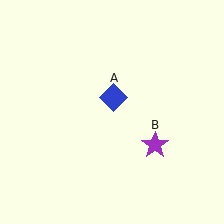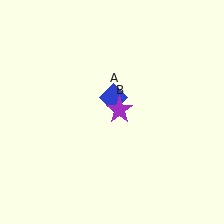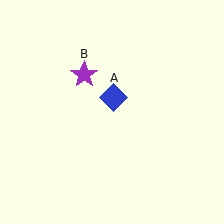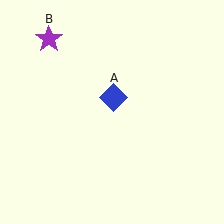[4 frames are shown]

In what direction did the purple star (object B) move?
The purple star (object B) moved up and to the left.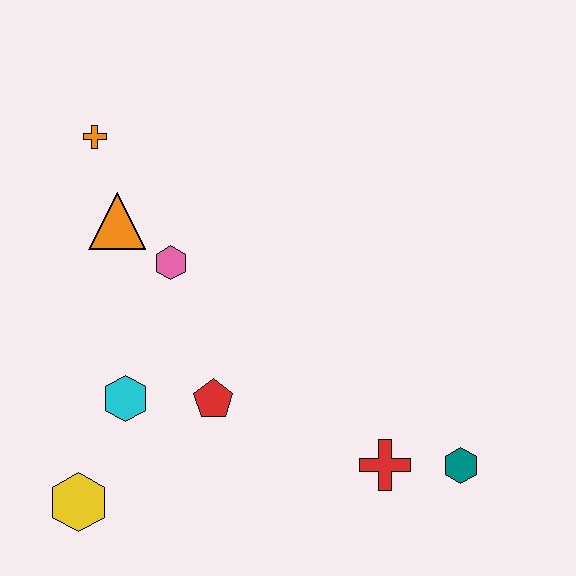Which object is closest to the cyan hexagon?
The red pentagon is closest to the cyan hexagon.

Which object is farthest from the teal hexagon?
The orange cross is farthest from the teal hexagon.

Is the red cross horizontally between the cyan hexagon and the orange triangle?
No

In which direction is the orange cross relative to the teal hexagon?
The orange cross is to the left of the teal hexagon.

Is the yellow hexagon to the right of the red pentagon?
No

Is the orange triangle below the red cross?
No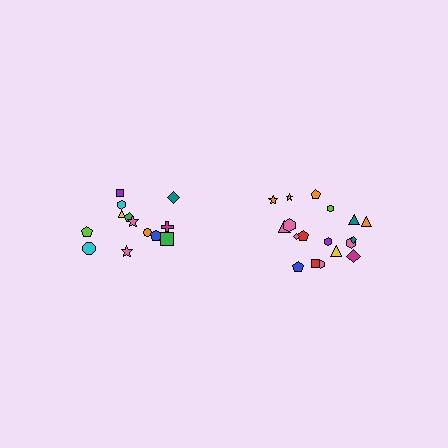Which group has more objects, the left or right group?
The right group.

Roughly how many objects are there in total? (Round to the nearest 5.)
Roughly 35 objects in total.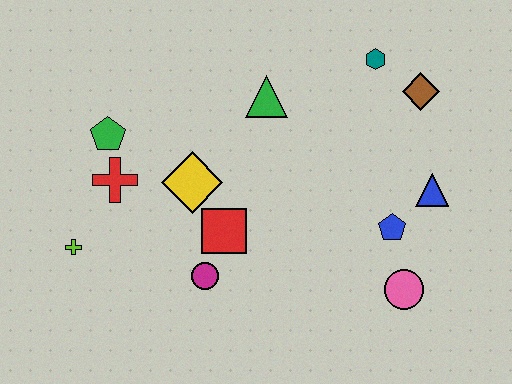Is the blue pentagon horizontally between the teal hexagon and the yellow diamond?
No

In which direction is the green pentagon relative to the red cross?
The green pentagon is above the red cross.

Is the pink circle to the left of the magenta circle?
No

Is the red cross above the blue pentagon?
Yes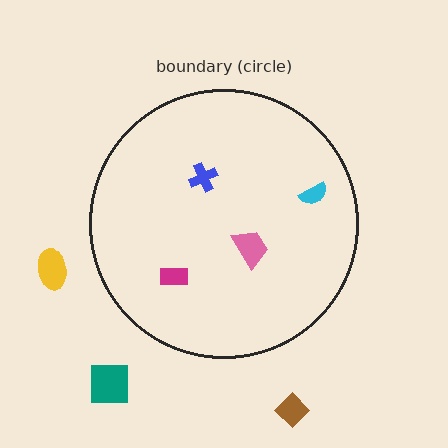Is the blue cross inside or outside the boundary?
Inside.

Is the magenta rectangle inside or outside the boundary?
Inside.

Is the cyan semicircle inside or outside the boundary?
Inside.